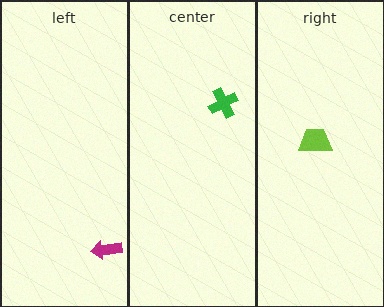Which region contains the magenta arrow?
The left region.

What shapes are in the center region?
The green cross.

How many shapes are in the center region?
1.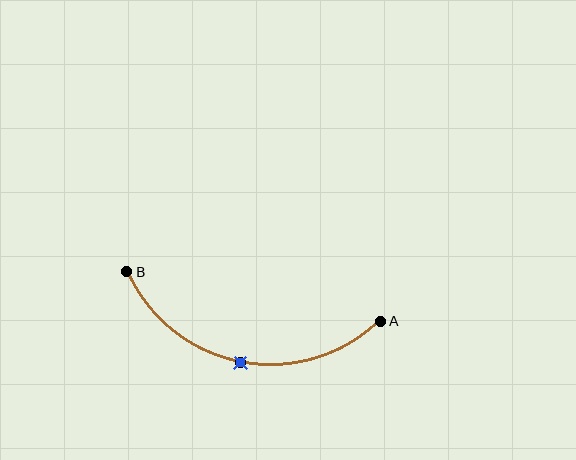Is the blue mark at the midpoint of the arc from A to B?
Yes. The blue mark lies on the arc at equal arc-length from both A and B — it is the arc midpoint.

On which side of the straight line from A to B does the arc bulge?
The arc bulges below the straight line connecting A and B.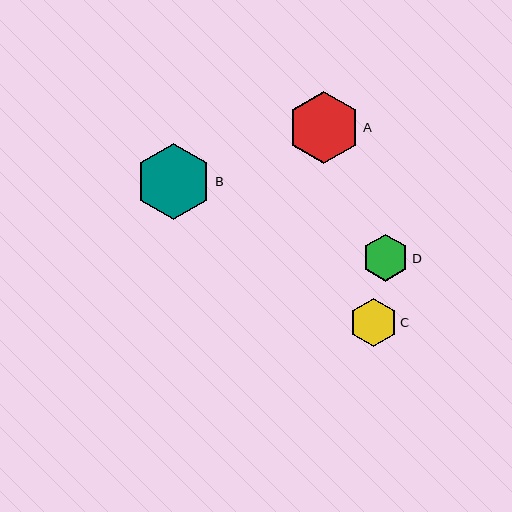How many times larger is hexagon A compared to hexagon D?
Hexagon A is approximately 1.5 times the size of hexagon D.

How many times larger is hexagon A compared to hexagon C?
Hexagon A is approximately 1.5 times the size of hexagon C.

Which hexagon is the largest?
Hexagon B is the largest with a size of approximately 76 pixels.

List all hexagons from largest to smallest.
From largest to smallest: B, A, C, D.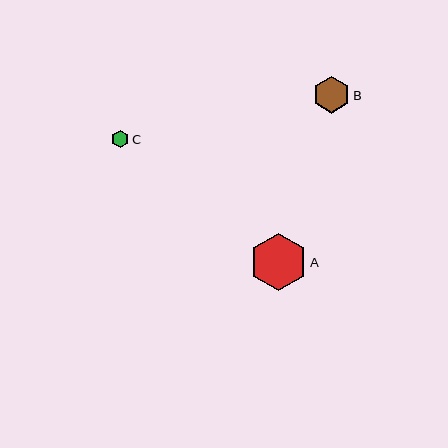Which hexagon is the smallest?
Hexagon C is the smallest with a size of approximately 17 pixels.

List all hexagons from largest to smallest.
From largest to smallest: A, B, C.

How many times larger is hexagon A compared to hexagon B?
Hexagon A is approximately 1.6 times the size of hexagon B.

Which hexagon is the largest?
Hexagon A is the largest with a size of approximately 57 pixels.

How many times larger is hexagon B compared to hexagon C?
Hexagon B is approximately 2.1 times the size of hexagon C.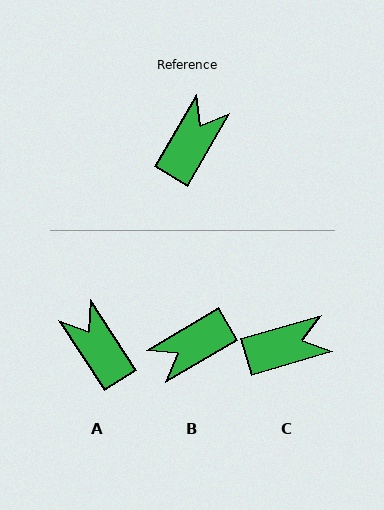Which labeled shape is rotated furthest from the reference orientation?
B, about 151 degrees away.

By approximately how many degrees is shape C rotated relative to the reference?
Approximately 43 degrees clockwise.